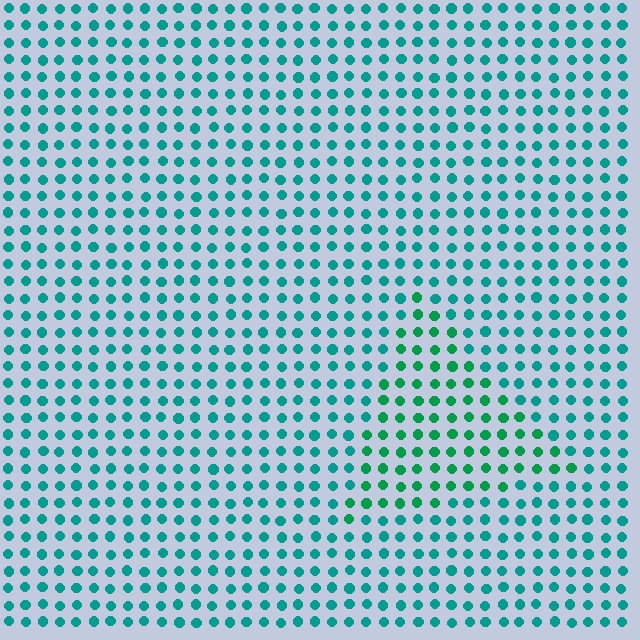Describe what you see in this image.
The image is filled with small teal elements in a uniform arrangement. A triangle-shaped region is visible where the elements are tinted to a slightly different hue, forming a subtle color boundary.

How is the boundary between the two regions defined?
The boundary is defined purely by a slight shift in hue (about 28 degrees). Spacing, size, and orientation are identical on both sides.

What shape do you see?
I see a triangle.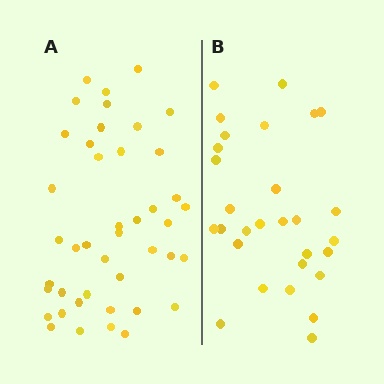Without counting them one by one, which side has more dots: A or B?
Region A (the left region) has more dots.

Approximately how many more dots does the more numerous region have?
Region A has approximately 15 more dots than region B.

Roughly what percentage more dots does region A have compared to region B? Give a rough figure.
About 50% more.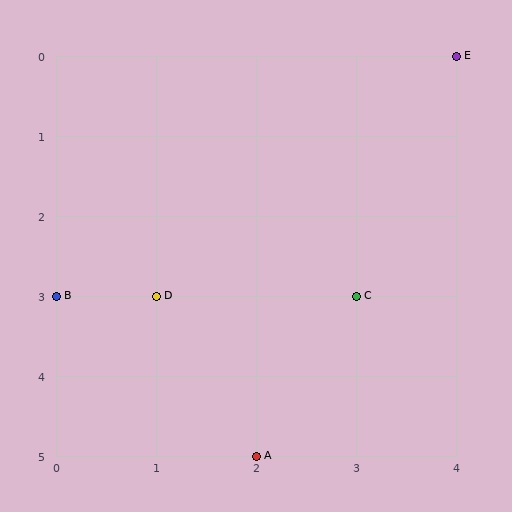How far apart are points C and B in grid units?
Points C and B are 3 columns apart.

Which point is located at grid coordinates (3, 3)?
Point C is at (3, 3).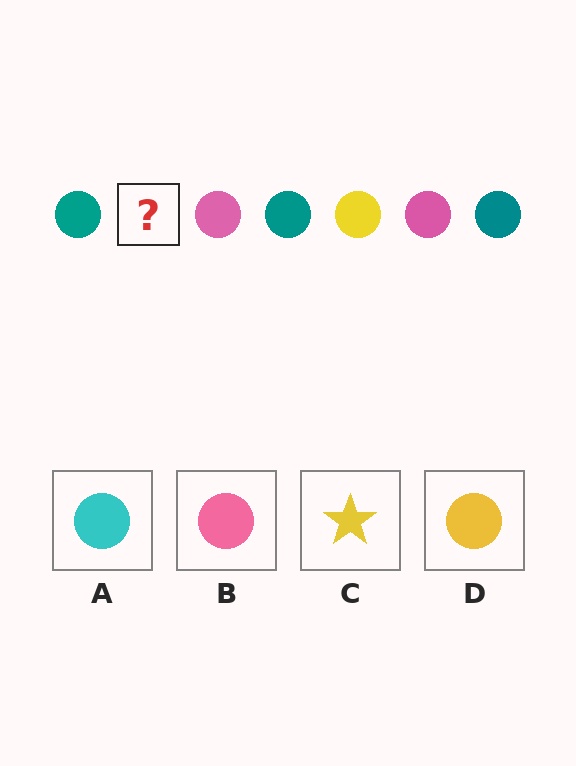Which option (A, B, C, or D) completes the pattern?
D.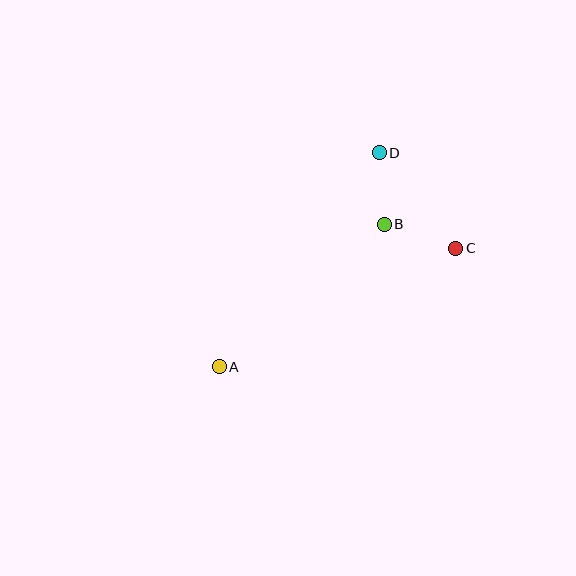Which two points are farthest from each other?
Points A and D are farthest from each other.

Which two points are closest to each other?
Points B and D are closest to each other.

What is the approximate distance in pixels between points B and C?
The distance between B and C is approximately 75 pixels.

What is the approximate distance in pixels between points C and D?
The distance between C and D is approximately 122 pixels.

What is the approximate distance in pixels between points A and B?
The distance between A and B is approximately 218 pixels.